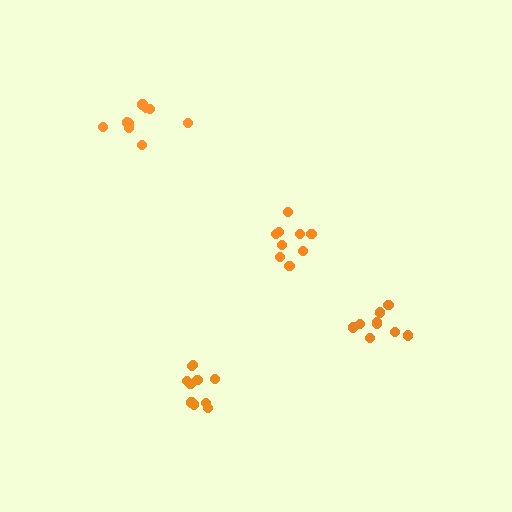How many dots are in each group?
Group 1: 11 dots, Group 2: 9 dots, Group 3: 9 dots, Group 4: 9 dots (38 total).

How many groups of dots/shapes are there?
There are 4 groups.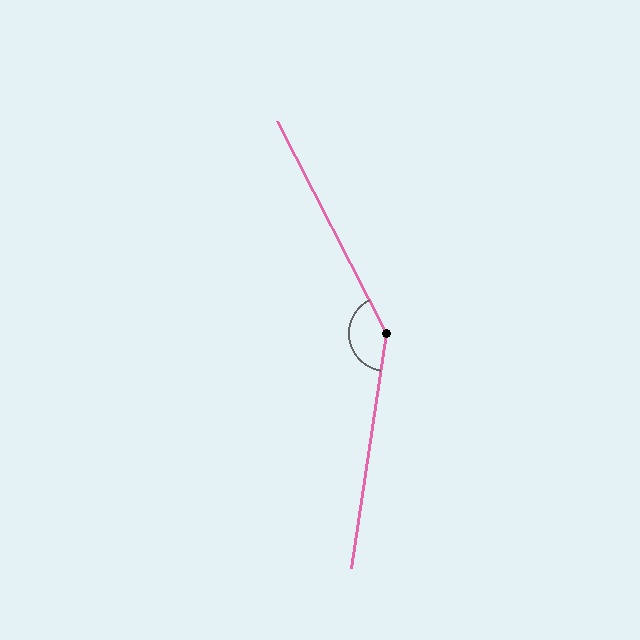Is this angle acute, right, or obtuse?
It is obtuse.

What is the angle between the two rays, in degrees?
Approximately 144 degrees.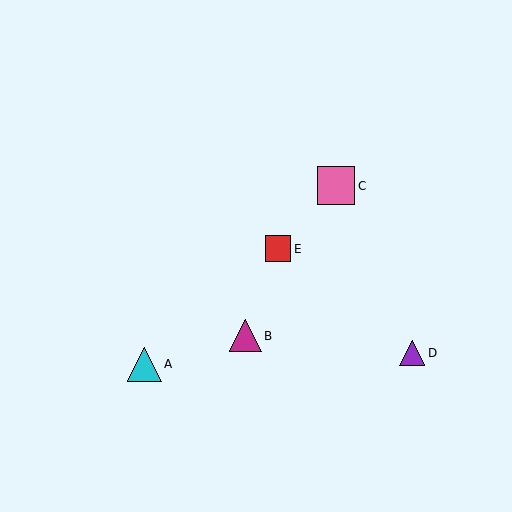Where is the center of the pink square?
The center of the pink square is at (336, 186).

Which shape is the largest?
The pink square (labeled C) is the largest.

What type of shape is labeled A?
Shape A is a cyan triangle.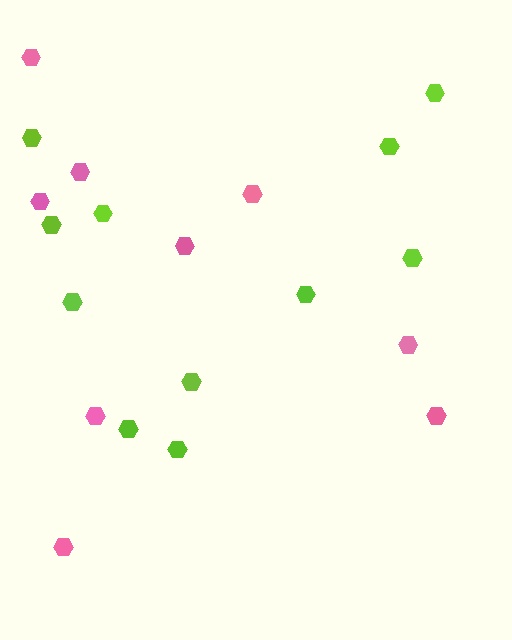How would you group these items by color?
There are 2 groups: one group of pink hexagons (9) and one group of lime hexagons (11).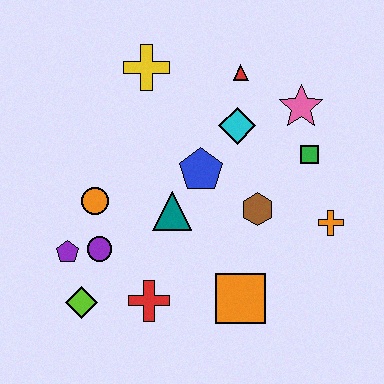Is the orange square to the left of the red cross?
No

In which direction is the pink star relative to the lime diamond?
The pink star is to the right of the lime diamond.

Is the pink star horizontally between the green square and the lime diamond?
Yes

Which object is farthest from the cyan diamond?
The lime diamond is farthest from the cyan diamond.